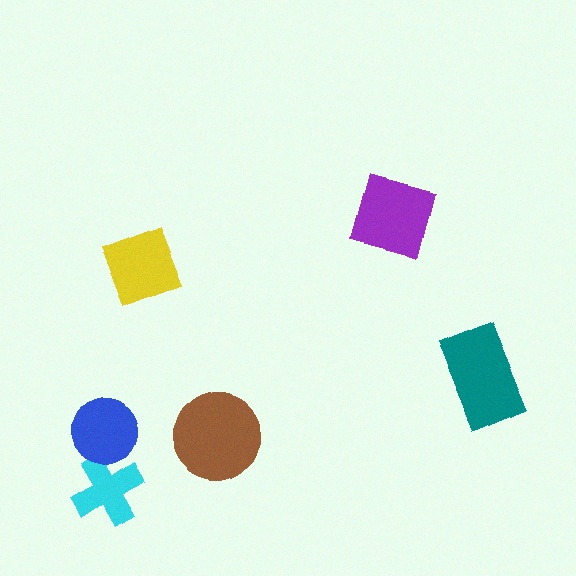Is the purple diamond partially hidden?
No, no other shape covers it.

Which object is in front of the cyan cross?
The blue circle is in front of the cyan cross.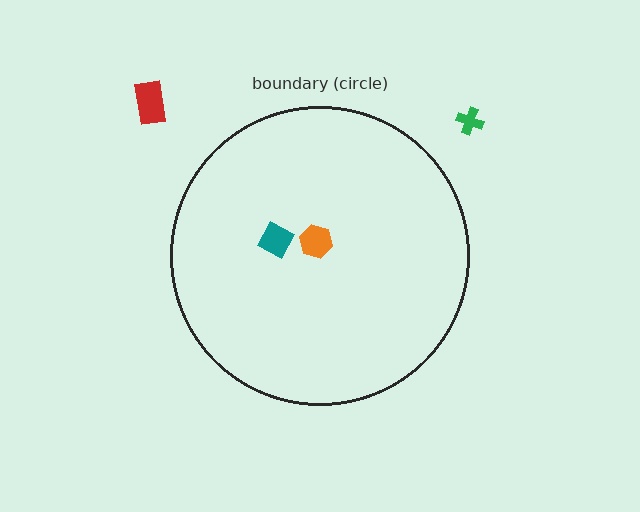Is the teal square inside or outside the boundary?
Inside.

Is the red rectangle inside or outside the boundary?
Outside.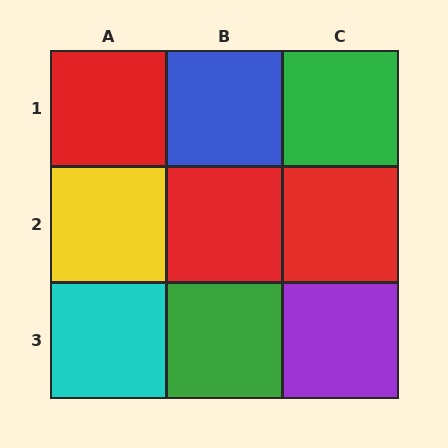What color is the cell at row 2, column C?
Red.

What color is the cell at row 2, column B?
Red.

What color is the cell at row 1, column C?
Green.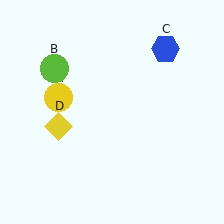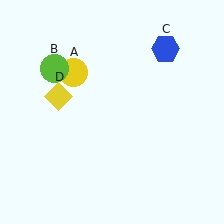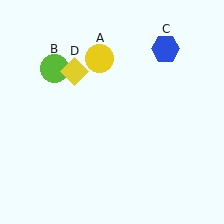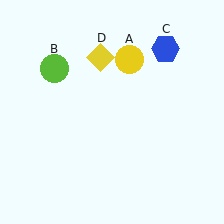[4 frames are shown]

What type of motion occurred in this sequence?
The yellow circle (object A), yellow diamond (object D) rotated clockwise around the center of the scene.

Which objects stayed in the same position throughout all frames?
Lime circle (object B) and blue hexagon (object C) remained stationary.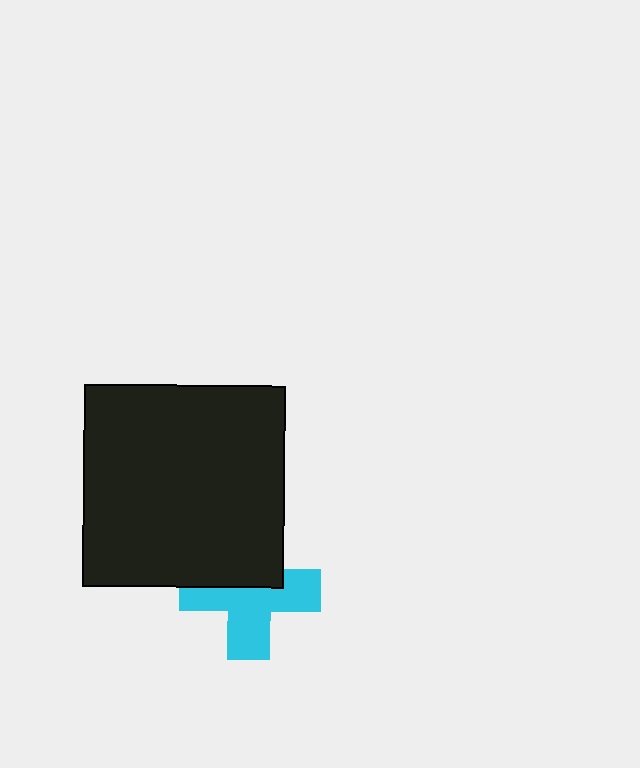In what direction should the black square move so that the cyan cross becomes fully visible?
The black square should move up. That is the shortest direction to clear the overlap and leave the cyan cross fully visible.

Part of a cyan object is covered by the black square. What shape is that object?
It is a cross.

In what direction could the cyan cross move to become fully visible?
The cyan cross could move down. That would shift it out from behind the black square entirely.